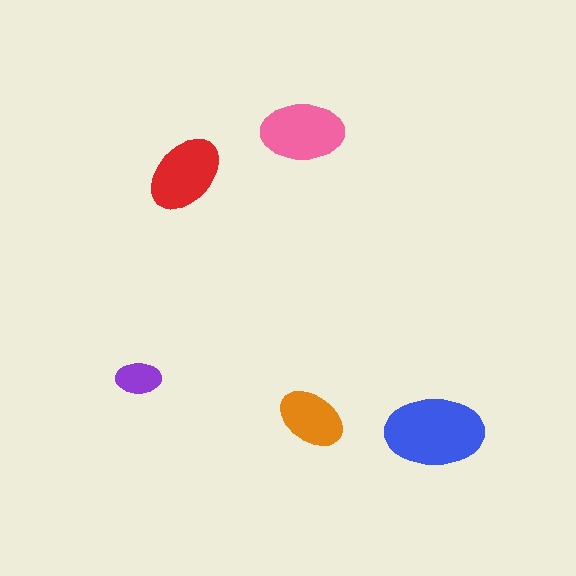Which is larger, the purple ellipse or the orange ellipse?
The orange one.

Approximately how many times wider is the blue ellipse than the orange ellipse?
About 1.5 times wider.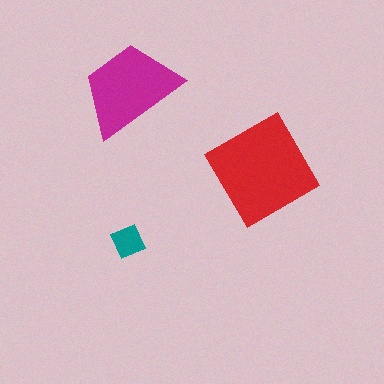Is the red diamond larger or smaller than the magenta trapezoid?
Larger.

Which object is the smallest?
The teal diamond.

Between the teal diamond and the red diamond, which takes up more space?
The red diamond.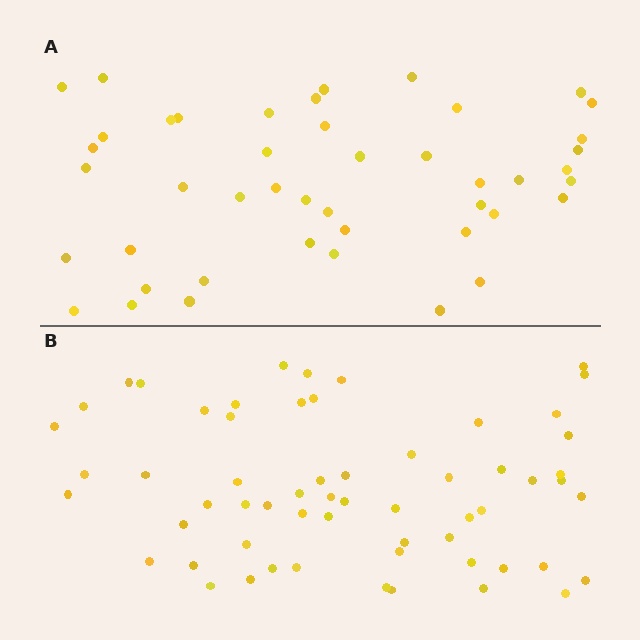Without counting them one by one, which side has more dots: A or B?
Region B (the bottom region) has more dots.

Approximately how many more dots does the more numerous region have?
Region B has approximately 15 more dots than region A.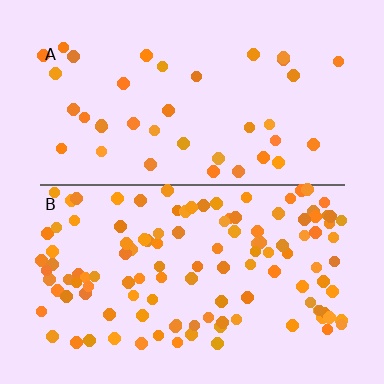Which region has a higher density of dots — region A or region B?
B (the bottom).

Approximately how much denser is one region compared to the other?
Approximately 3.1× — region B over region A.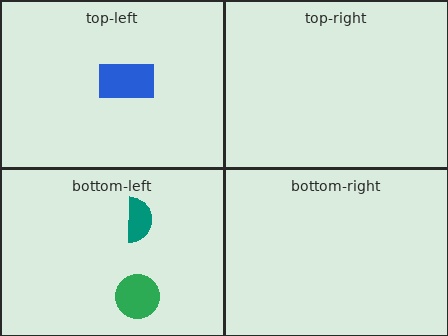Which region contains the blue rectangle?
The top-left region.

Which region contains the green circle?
The bottom-left region.